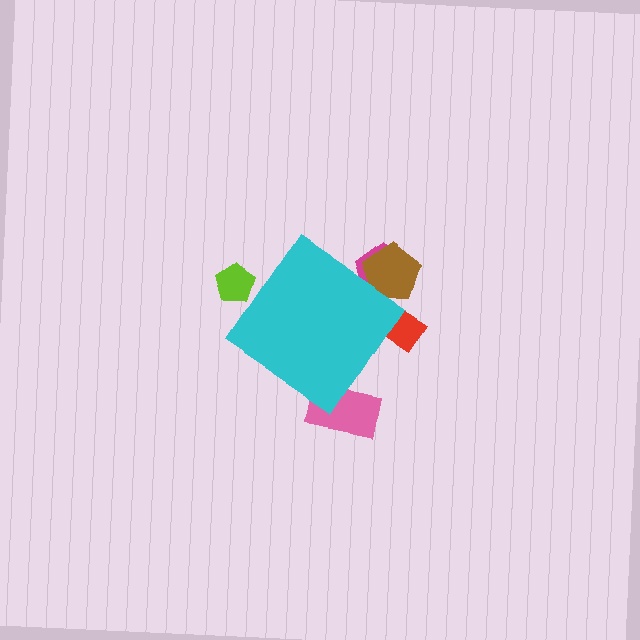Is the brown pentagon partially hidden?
Yes, the brown pentagon is partially hidden behind the cyan diamond.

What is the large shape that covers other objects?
A cyan diamond.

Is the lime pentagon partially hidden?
Yes, the lime pentagon is partially hidden behind the cyan diamond.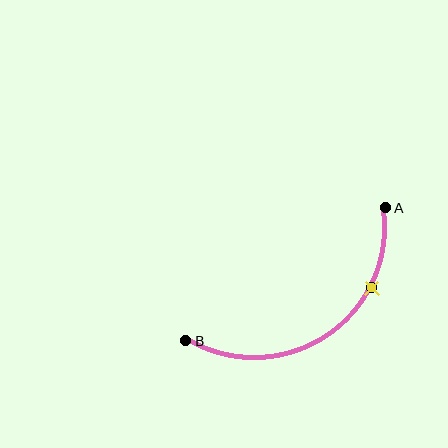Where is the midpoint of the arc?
The arc midpoint is the point on the curve farthest from the straight line joining A and B. It sits below and to the right of that line.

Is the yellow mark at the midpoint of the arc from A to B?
No. The yellow mark lies on the arc but is closer to endpoint A. The arc midpoint would be at the point on the curve equidistant along the arc from both A and B.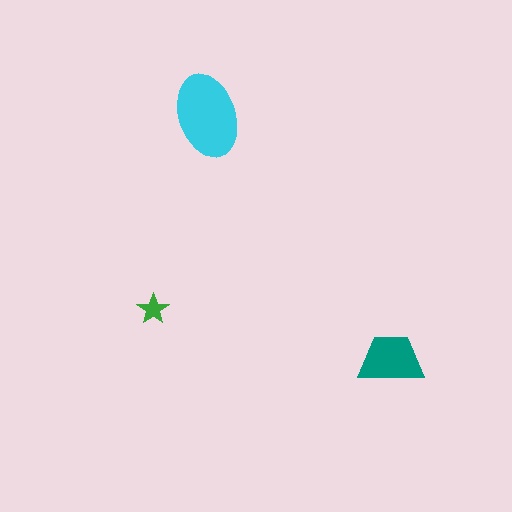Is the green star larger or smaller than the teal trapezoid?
Smaller.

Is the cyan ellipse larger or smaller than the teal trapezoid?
Larger.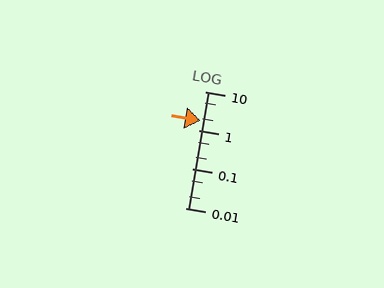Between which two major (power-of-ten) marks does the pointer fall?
The pointer is between 1 and 10.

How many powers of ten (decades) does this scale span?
The scale spans 3 decades, from 0.01 to 10.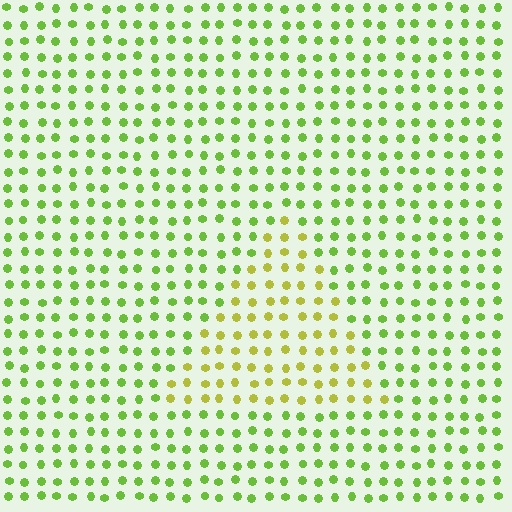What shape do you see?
I see a triangle.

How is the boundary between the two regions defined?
The boundary is defined purely by a slight shift in hue (about 33 degrees). Spacing, size, and orientation are identical on both sides.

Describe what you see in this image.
The image is filled with small lime elements in a uniform arrangement. A triangle-shaped region is visible where the elements are tinted to a slightly different hue, forming a subtle color boundary.